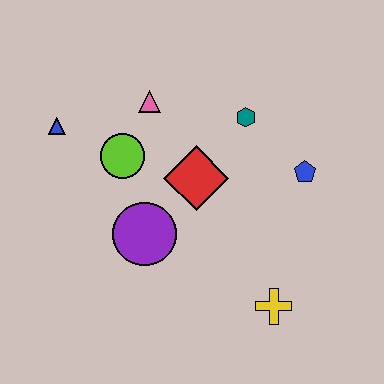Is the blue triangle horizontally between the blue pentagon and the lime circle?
No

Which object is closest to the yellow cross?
The blue pentagon is closest to the yellow cross.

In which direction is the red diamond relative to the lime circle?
The red diamond is to the right of the lime circle.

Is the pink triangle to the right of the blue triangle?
Yes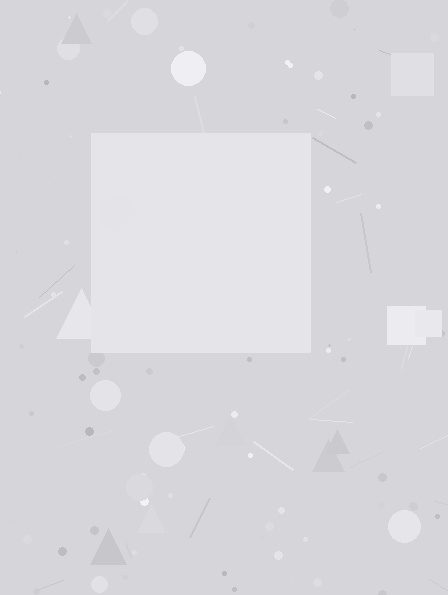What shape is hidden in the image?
A square is hidden in the image.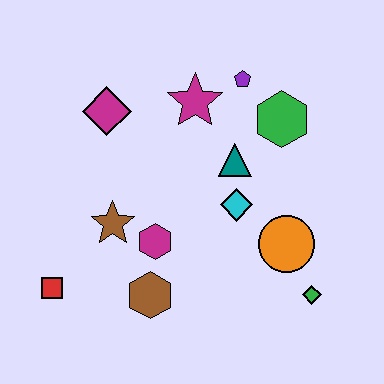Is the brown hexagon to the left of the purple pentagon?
Yes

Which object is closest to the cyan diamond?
The teal triangle is closest to the cyan diamond.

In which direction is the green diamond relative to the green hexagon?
The green diamond is below the green hexagon.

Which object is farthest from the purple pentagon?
The red square is farthest from the purple pentagon.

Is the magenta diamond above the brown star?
Yes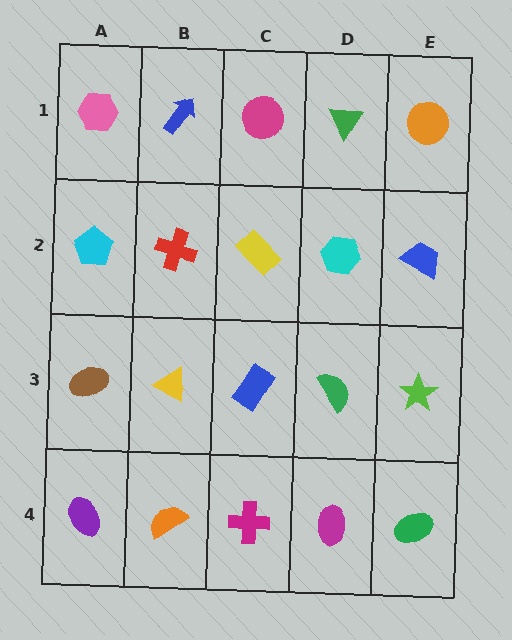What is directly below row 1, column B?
A red cross.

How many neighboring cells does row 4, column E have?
2.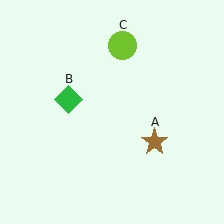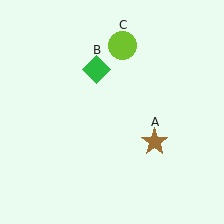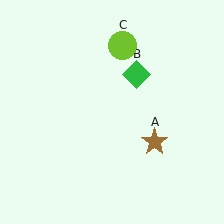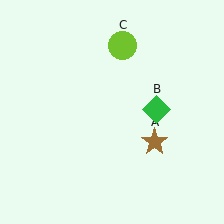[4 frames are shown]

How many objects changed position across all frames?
1 object changed position: green diamond (object B).